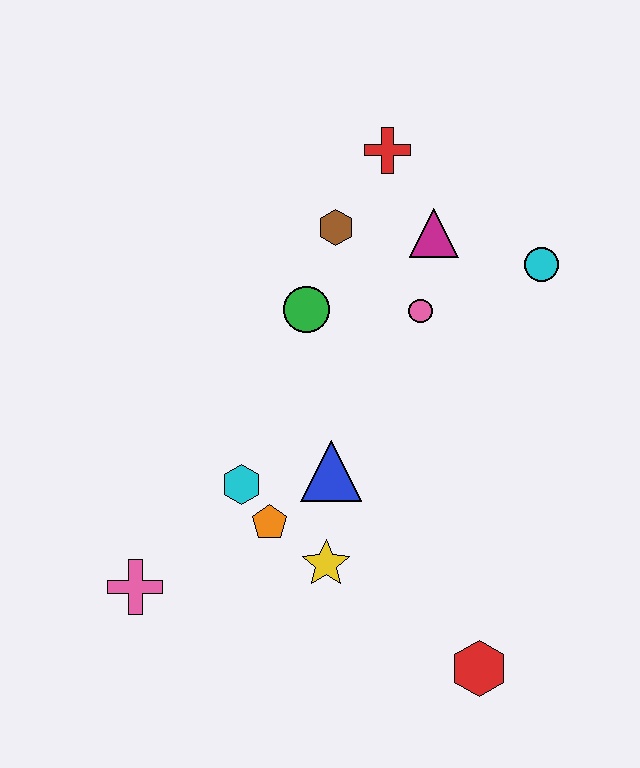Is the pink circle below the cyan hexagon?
No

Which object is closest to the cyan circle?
The magenta triangle is closest to the cyan circle.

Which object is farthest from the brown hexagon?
The red hexagon is farthest from the brown hexagon.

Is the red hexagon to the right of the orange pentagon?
Yes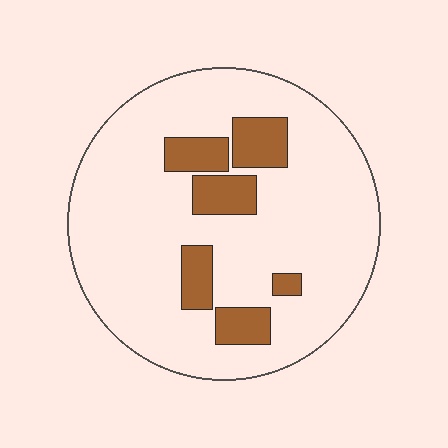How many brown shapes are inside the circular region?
6.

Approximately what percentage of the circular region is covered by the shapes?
Approximately 15%.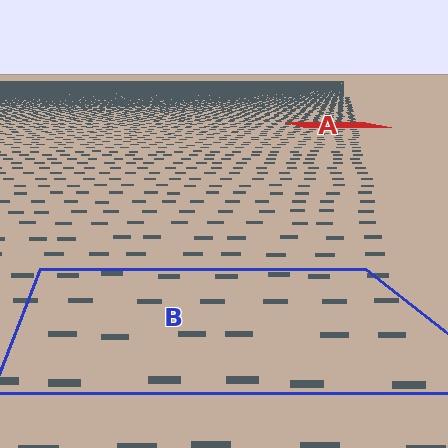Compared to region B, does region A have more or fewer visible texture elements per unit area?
Region A has more texture elements per unit area — they are packed more densely because it is farther away.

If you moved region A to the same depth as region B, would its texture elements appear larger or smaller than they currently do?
They would appear larger. At a closer depth, the same texture elements are projected at a bigger on-screen size.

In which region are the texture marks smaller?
The texture marks are smaller in region A, because it is farther away.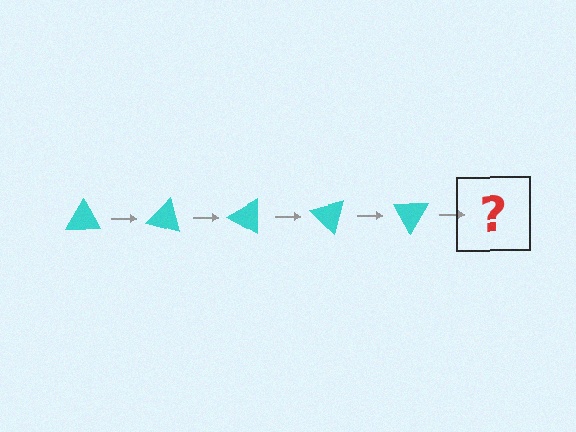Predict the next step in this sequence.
The next step is a cyan triangle rotated 75 degrees.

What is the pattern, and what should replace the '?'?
The pattern is that the triangle rotates 15 degrees each step. The '?' should be a cyan triangle rotated 75 degrees.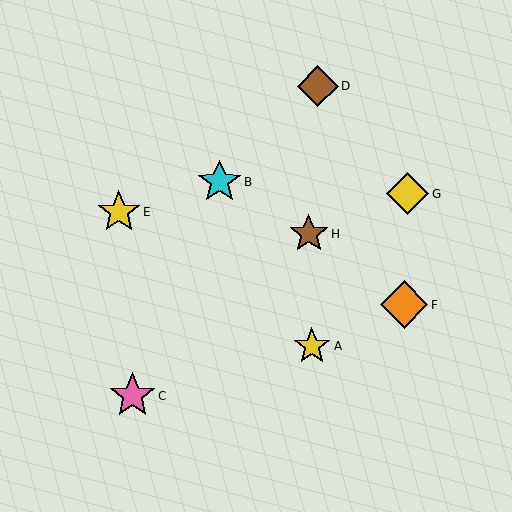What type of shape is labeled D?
Shape D is a brown diamond.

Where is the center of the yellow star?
The center of the yellow star is at (312, 346).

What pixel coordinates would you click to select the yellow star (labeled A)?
Click at (312, 346) to select the yellow star A.